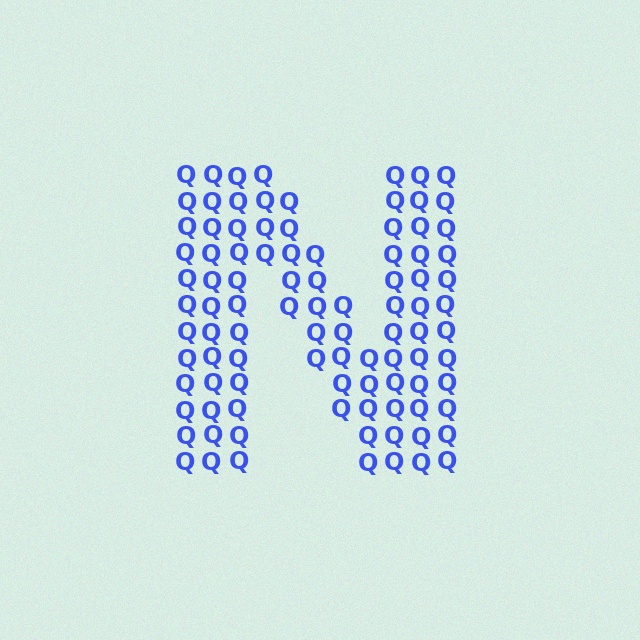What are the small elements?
The small elements are letter Q's.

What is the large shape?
The large shape is the letter N.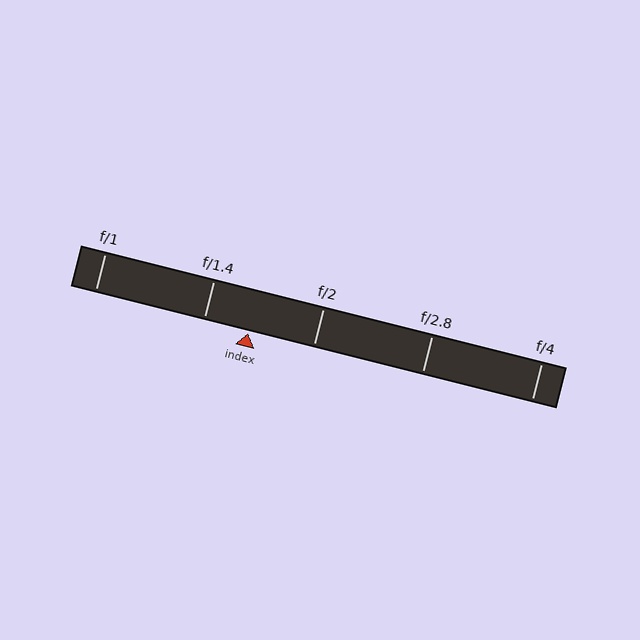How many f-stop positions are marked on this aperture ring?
There are 5 f-stop positions marked.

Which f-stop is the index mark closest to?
The index mark is closest to f/1.4.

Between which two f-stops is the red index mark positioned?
The index mark is between f/1.4 and f/2.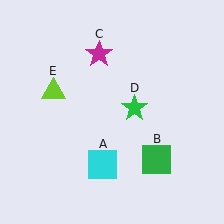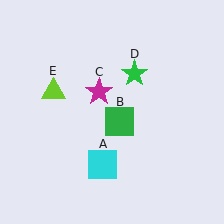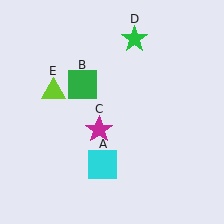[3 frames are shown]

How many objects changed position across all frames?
3 objects changed position: green square (object B), magenta star (object C), green star (object D).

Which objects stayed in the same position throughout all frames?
Cyan square (object A) and lime triangle (object E) remained stationary.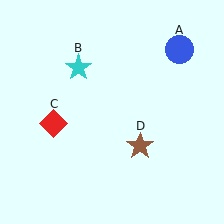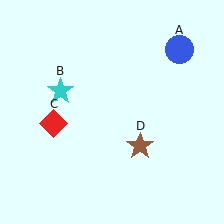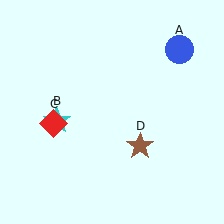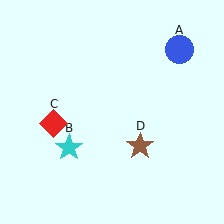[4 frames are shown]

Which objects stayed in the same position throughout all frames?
Blue circle (object A) and red diamond (object C) and brown star (object D) remained stationary.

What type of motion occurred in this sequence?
The cyan star (object B) rotated counterclockwise around the center of the scene.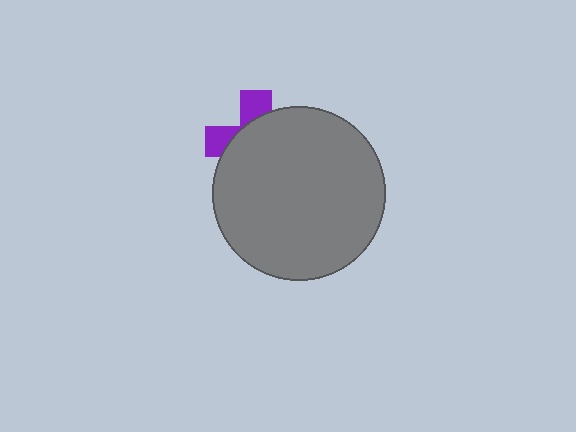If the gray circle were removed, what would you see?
You would see the complete purple cross.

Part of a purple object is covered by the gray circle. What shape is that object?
It is a cross.